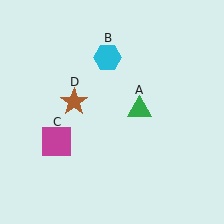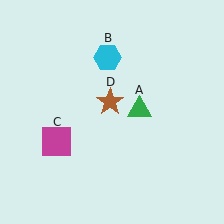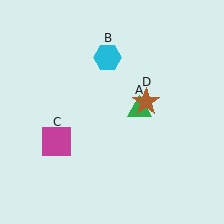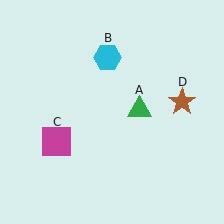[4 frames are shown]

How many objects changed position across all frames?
1 object changed position: brown star (object D).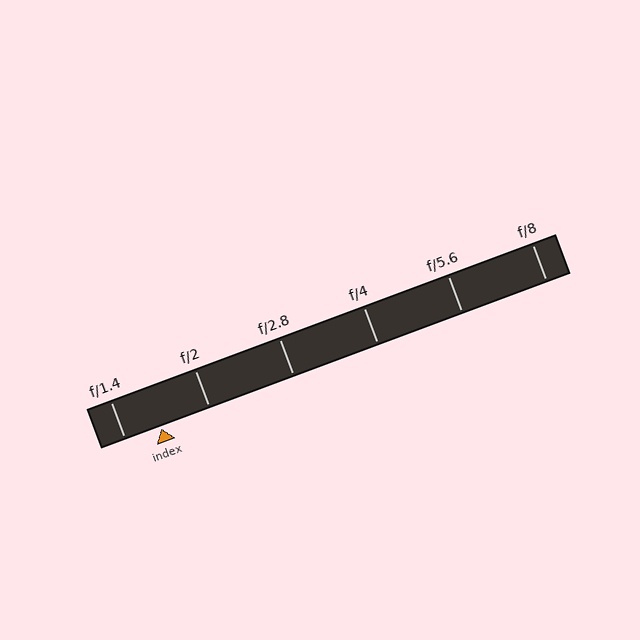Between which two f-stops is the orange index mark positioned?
The index mark is between f/1.4 and f/2.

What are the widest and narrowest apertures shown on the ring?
The widest aperture shown is f/1.4 and the narrowest is f/8.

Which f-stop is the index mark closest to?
The index mark is closest to f/1.4.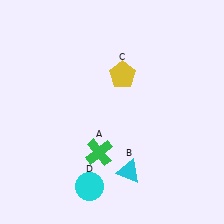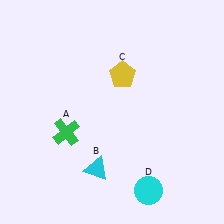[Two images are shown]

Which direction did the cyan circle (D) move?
The cyan circle (D) moved right.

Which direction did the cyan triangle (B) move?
The cyan triangle (B) moved left.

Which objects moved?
The objects that moved are: the green cross (A), the cyan triangle (B), the cyan circle (D).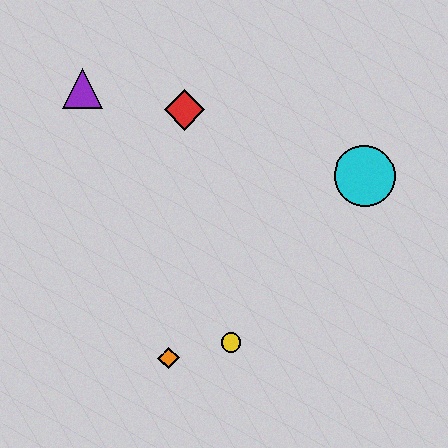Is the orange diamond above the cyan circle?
No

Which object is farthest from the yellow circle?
The purple triangle is farthest from the yellow circle.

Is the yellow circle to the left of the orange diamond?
No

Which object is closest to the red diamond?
The purple triangle is closest to the red diamond.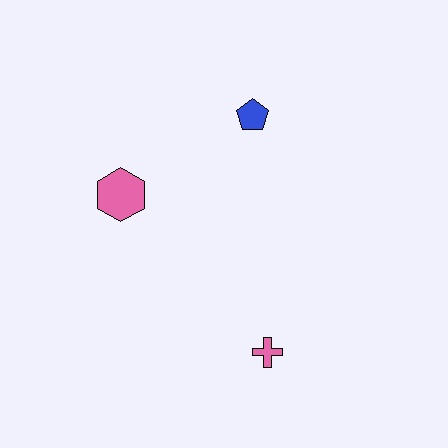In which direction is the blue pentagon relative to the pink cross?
The blue pentagon is above the pink cross.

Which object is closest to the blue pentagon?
The pink hexagon is closest to the blue pentagon.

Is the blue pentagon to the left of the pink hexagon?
No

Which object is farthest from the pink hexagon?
The pink cross is farthest from the pink hexagon.